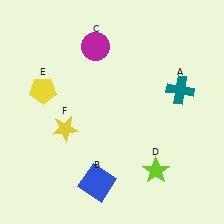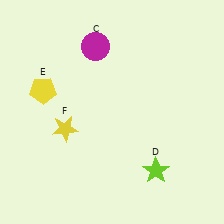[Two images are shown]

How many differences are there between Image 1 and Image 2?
There are 2 differences between the two images.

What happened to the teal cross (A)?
The teal cross (A) was removed in Image 2. It was in the top-right area of Image 1.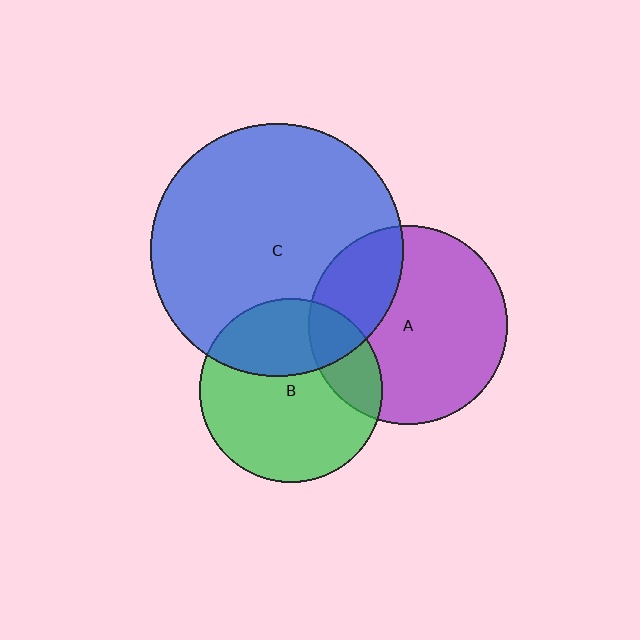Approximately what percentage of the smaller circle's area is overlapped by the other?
Approximately 35%.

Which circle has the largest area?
Circle C (blue).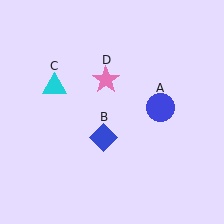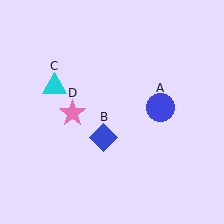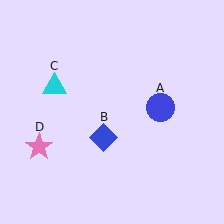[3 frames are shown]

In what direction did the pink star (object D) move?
The pink star (object D) moved down and to the left.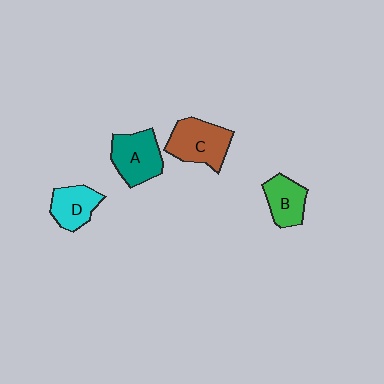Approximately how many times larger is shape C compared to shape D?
Approximately 1.4 times.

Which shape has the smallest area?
Shape B (green).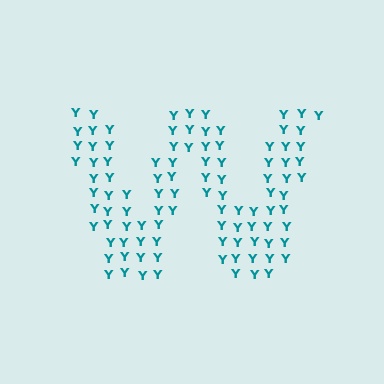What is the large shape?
The large shape is the letter W.